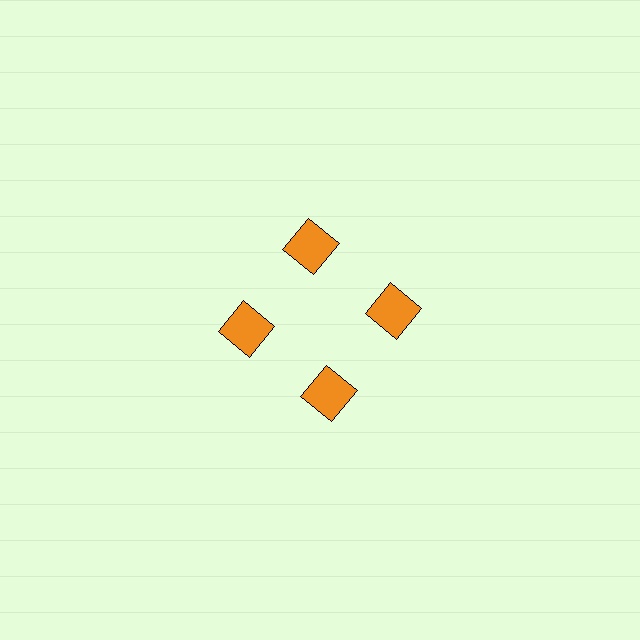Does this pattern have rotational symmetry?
Yes, this pattern has 4-fold rotational symmetry. It looks the same after rotating 90 degrees around the center.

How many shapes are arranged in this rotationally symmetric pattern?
There are 4 shapes, arranged in 4 groups of 1.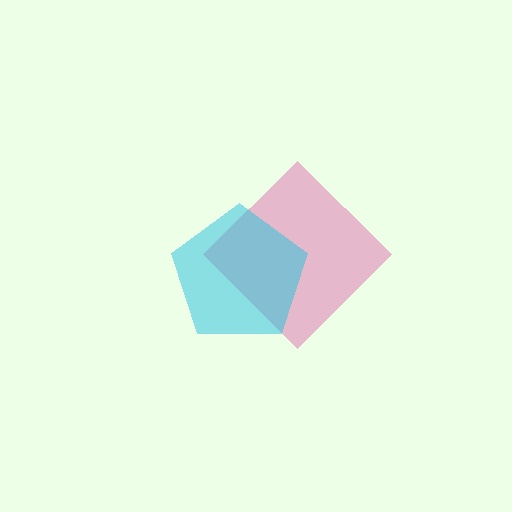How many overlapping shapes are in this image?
There are 2 overlapping shapes in the image.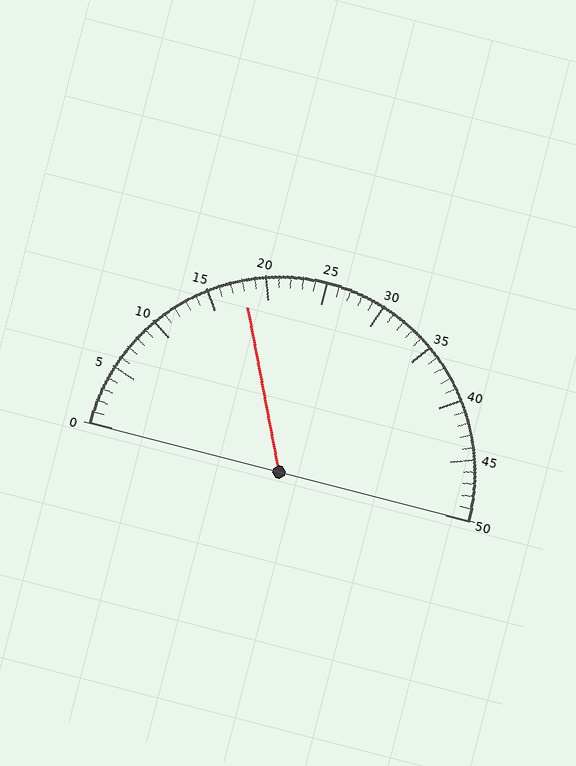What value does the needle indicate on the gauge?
The needle indicates approximately 18.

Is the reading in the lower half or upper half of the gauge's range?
The reading is in the lower half of the range (0 to 50).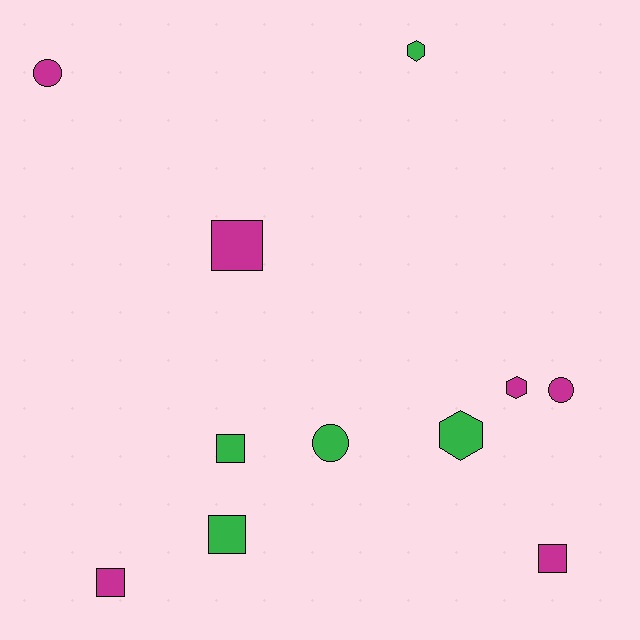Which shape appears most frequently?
Square, with 5 objects.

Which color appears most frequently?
Magenta, with 6 objects.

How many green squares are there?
There are 2 green squares.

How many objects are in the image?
There are 11 objects.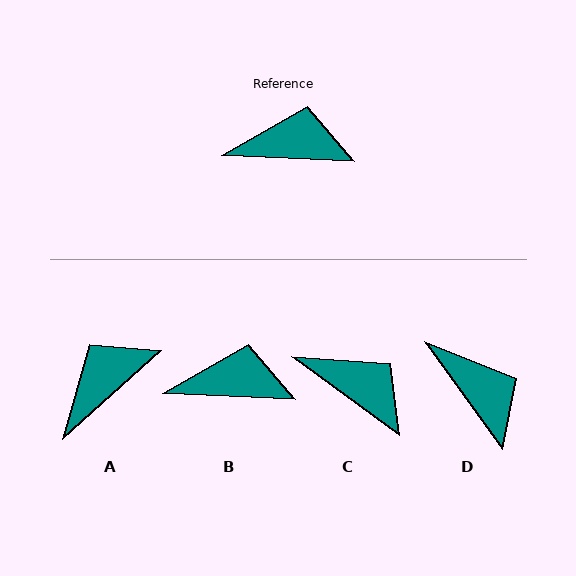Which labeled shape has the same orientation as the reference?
B.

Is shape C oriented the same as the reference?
No, it is off by about 34 degrees.